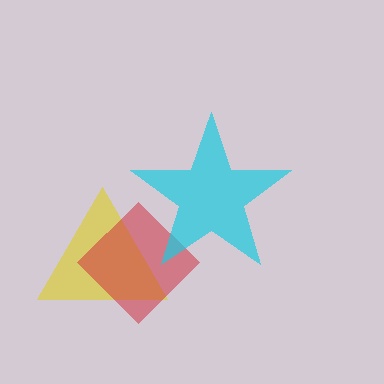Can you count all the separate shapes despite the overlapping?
Yes, there are 3 separate shapes.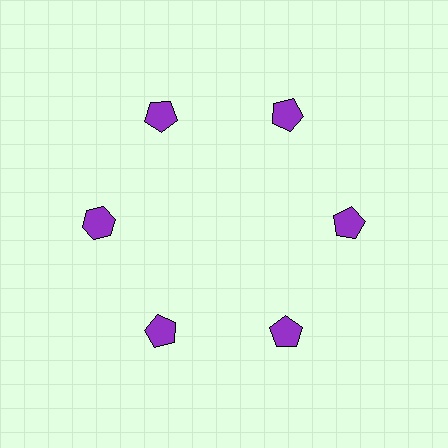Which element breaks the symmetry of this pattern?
The purple hexagon at roughly the 9 o'clock position breaks the symmetry. All other shapes are purple pentagons.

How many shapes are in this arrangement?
There are 6 shapes arranged in a ring pattern.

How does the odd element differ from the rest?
It has a different shape: hexagon instead of pentagon.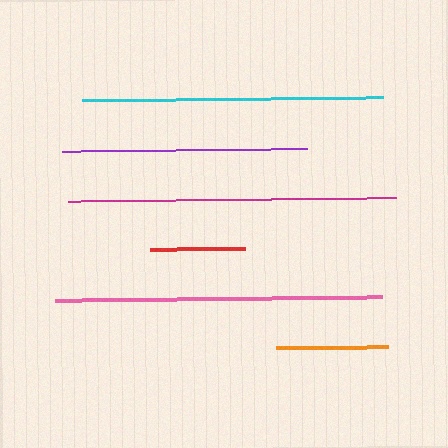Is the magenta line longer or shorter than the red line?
The magenta line is longer than the red line.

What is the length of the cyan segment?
The cyan segment is approximately 301 pixels long.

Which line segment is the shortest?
The red line is the shortest at approximately 95 pixels.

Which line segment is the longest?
The magenta line is the longest at approximately 328 pixels.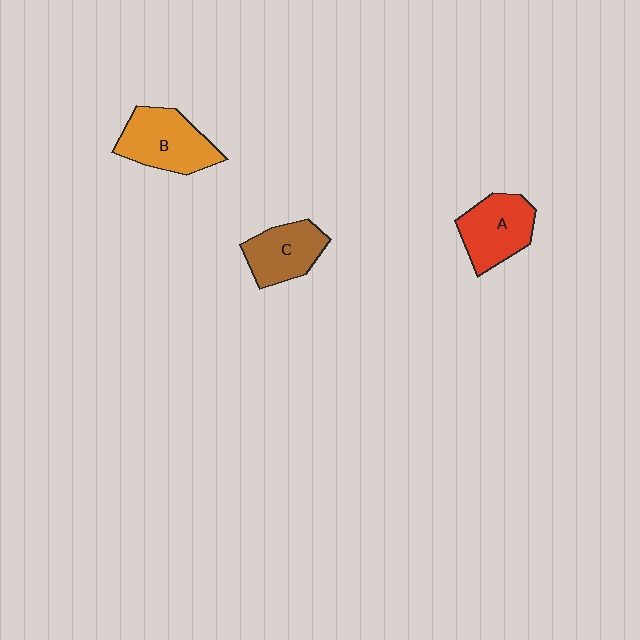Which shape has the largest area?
Shape B (orange).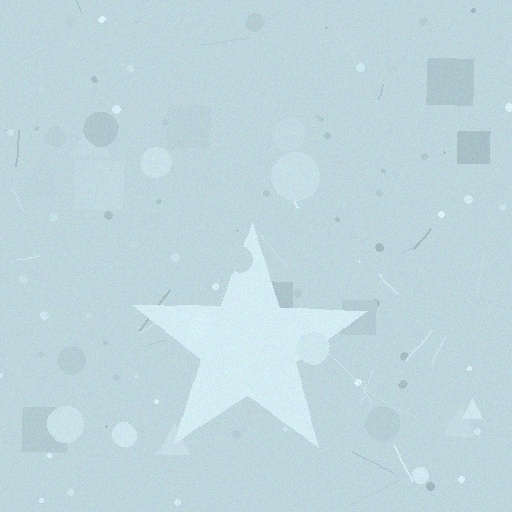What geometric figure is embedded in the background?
A star is embedded in the background.